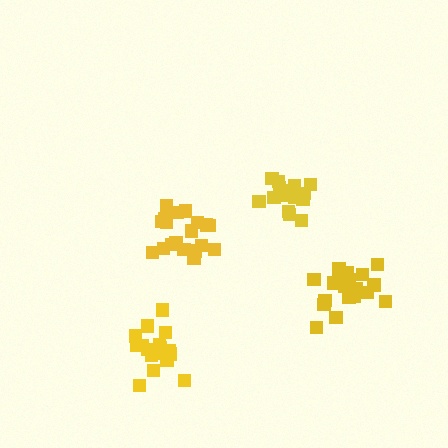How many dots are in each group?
Group 1: 18 dots, Group 2: 17 dots, Group 3: 19 dots, Group 4: 17 dots (71 total).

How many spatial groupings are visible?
There are 4 spatial groupings.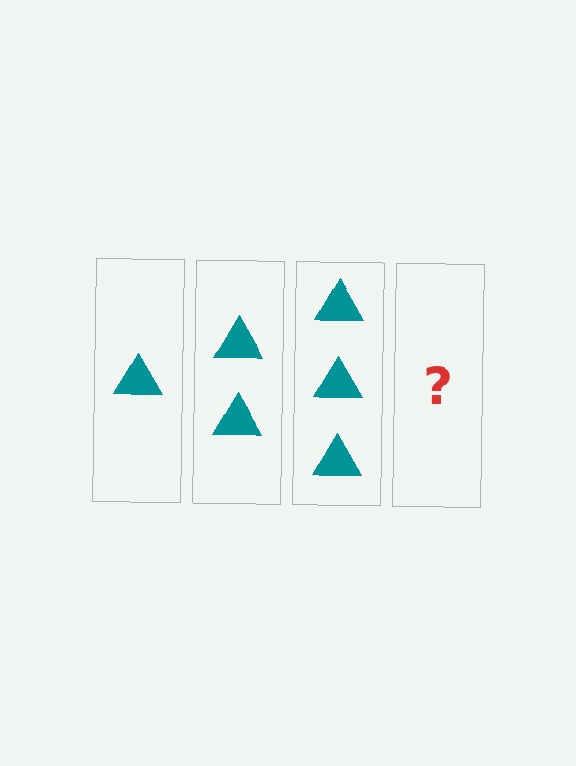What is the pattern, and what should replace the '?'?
The pattern is that each step adds one more triangle. The '?' should be 4 triangles.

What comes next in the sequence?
The next element should be 4 triangles.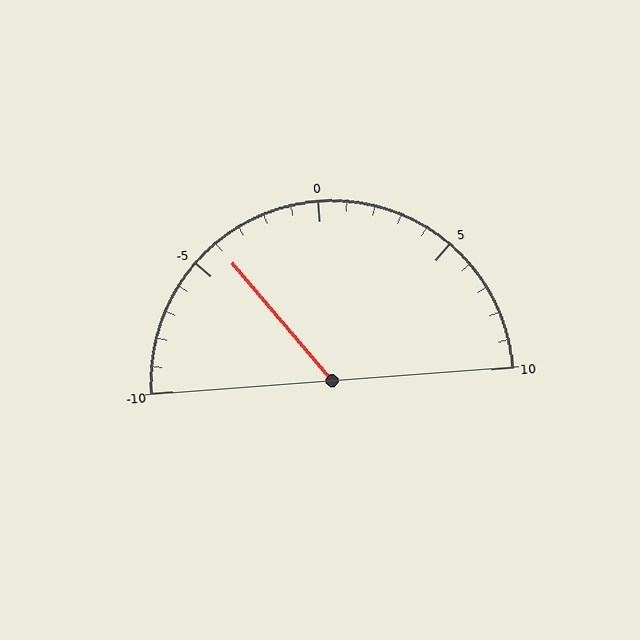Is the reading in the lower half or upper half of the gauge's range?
The reading is in the lower half of the range (-10 to 10).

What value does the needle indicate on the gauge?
The needle indicates approximately -4.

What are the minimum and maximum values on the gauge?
The gauge ranges from -10 to 10.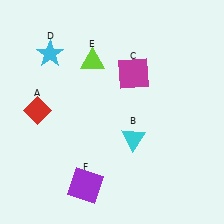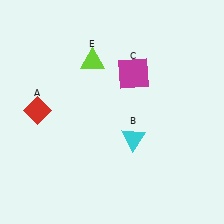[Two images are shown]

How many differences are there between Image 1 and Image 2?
There are 2 differences between the two images.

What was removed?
The purple square (F), the cyan star (D) were removed in Image 2.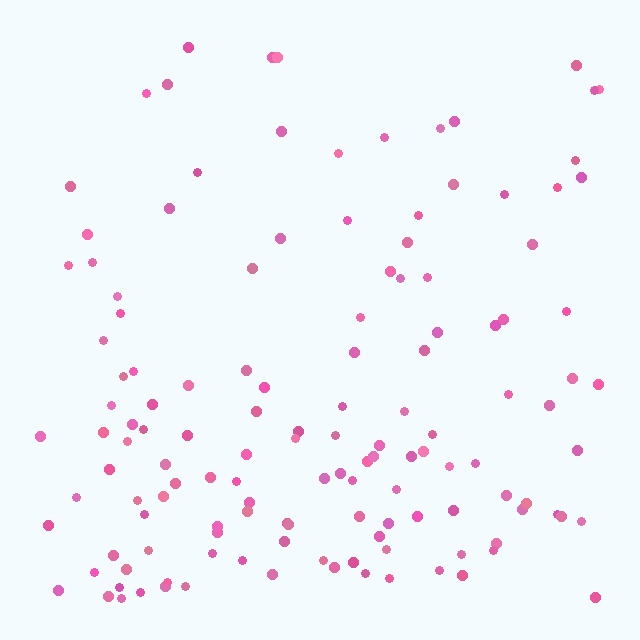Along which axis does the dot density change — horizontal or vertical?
Vertical.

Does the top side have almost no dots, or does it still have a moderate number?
Still a moderate number, just noticeably fewer than the bottom.